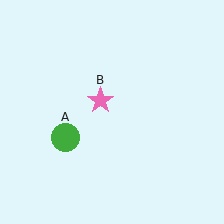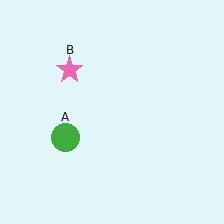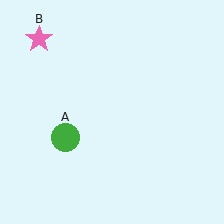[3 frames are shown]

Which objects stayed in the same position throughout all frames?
Green circle (object A) remained stationary.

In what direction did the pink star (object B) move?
The pink star (object B) moved up and to the left.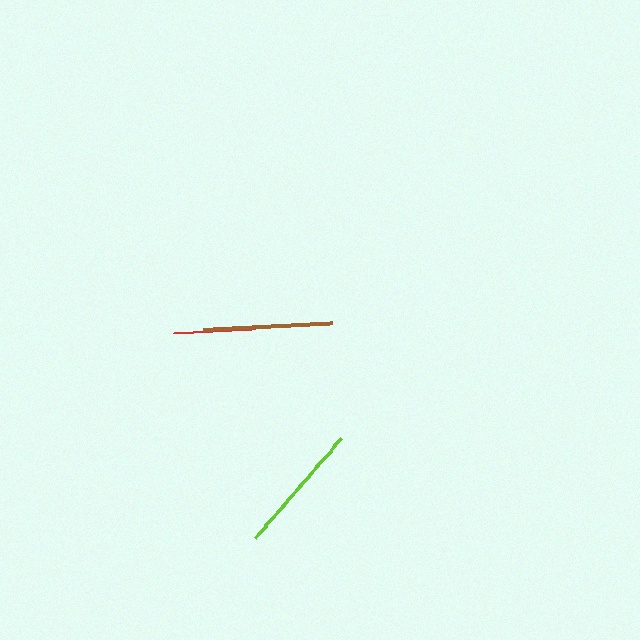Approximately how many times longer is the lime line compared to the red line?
The lime line is approximately 1.6 times the length of the red line.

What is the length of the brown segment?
The brown segment is approximately 130 pixels long.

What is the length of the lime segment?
The lime segment is approximately 132 pixels long.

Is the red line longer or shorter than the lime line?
The lime line is longer than the red line.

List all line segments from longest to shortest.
From longest to shortest: lime, brown, red.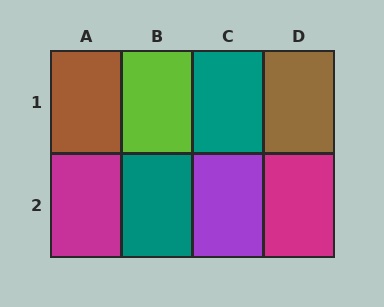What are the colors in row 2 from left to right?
Magenta, teal, purple, magenta.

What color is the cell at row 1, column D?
Brown.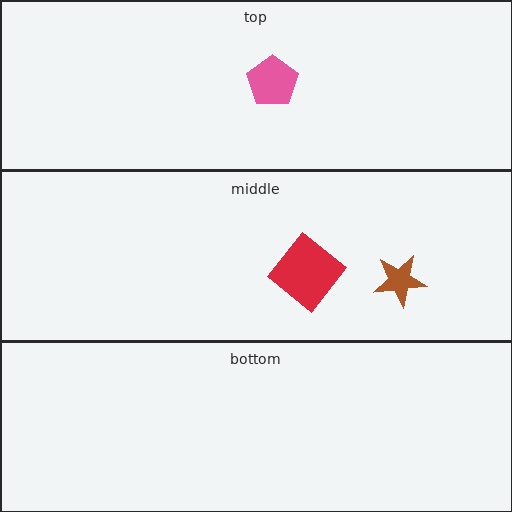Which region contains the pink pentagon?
The top region.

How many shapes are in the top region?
1.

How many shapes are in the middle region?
2.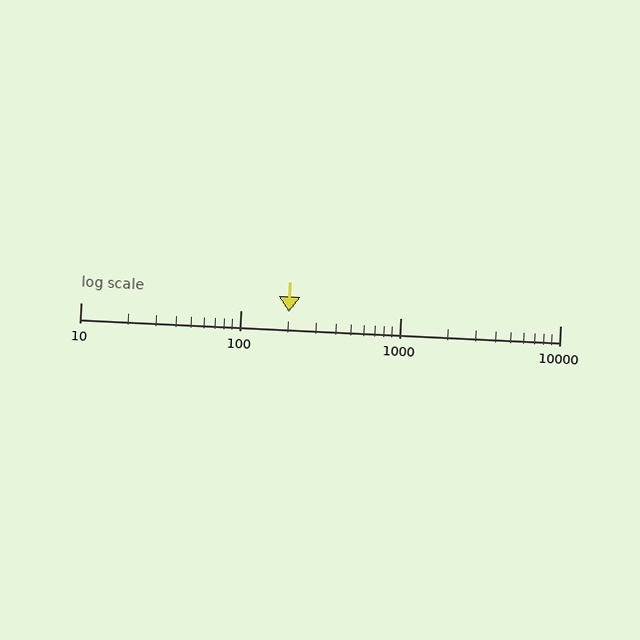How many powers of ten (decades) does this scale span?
The scale spans 3 decades, from 10 to 10000.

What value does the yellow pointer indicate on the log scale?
The pointer indicates approximately 200.